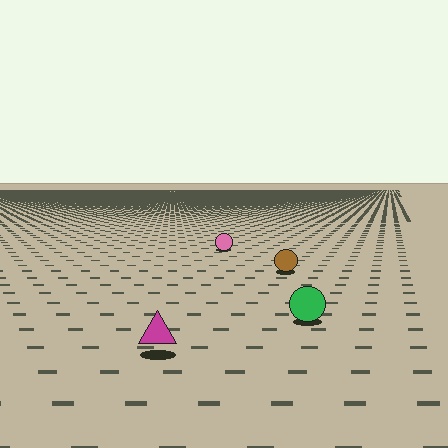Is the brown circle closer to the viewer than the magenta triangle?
No. The magenta triangle is closer — you can tell from the texture gradient: the ground texture is coarser near it.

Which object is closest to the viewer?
The magenta triangle is closest. The texture marks near it are larger and more spread out.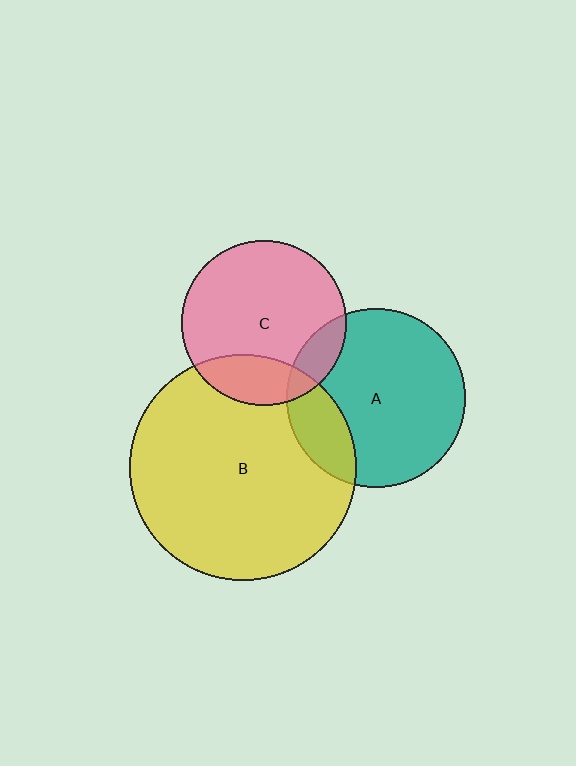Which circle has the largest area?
Circle B (yellow).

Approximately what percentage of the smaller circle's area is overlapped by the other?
Approximately 20%.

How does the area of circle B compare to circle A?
Approximately 1.6 times.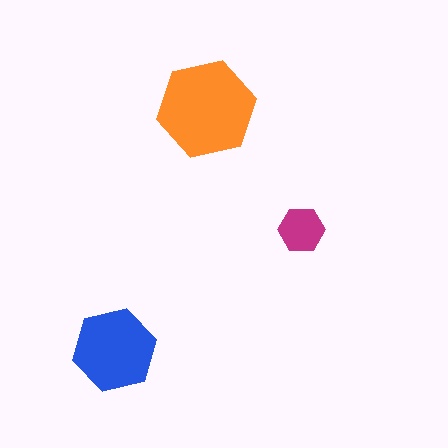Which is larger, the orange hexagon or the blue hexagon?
The orange one.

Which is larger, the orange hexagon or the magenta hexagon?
The orange one.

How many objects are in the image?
There are 3 objects in the image.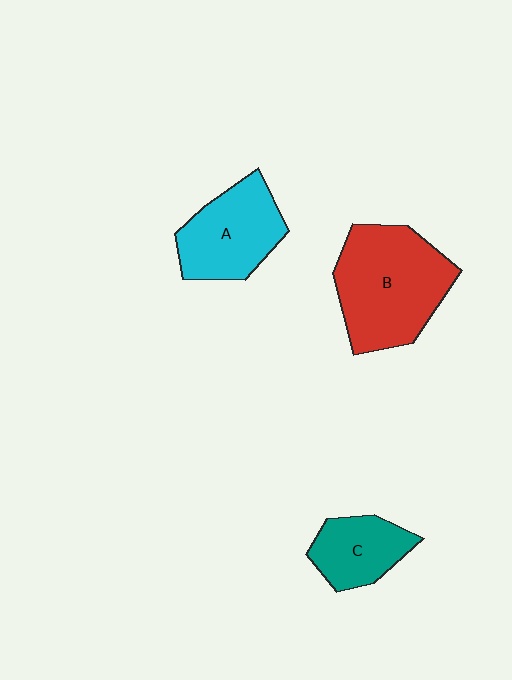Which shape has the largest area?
Shape B (red).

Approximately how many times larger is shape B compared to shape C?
Approximately 2.0 times.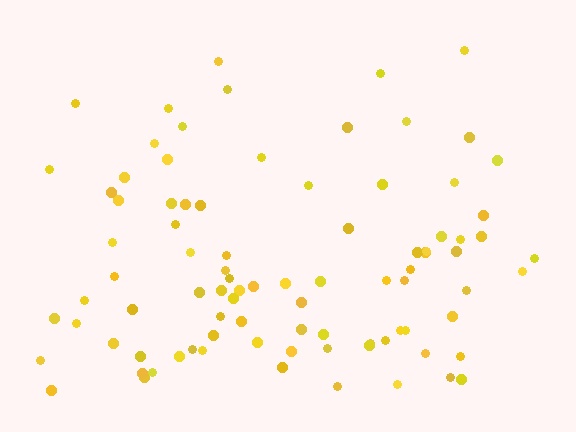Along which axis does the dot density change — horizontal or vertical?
Vertical.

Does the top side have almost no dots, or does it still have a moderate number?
Still a moderate number, just noticeably fewer than the bottom.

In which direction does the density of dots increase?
From top to bottom, with the bottom side densest.